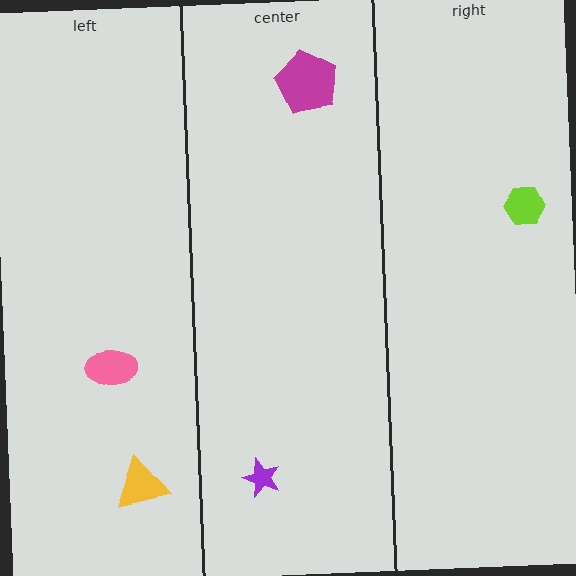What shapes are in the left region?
The yellow triangle, the pink ellipse.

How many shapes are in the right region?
1.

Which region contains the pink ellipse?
The left region.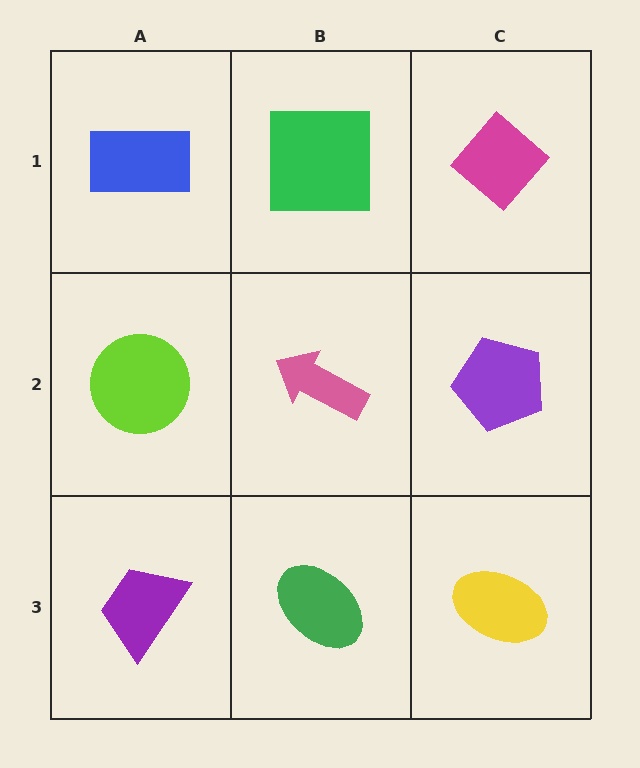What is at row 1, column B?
A green square.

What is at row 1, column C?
A magenta diamond.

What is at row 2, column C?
A purple pentagon.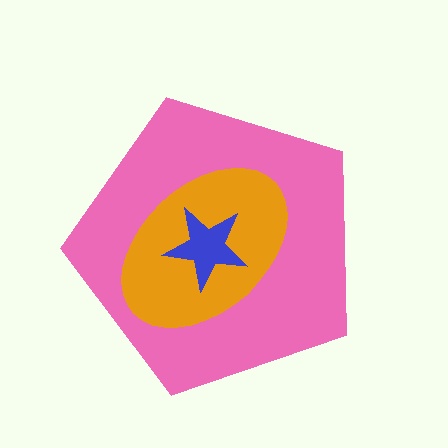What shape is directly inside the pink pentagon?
The orange ellipse.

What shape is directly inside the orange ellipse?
The blue star.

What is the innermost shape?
The blue star.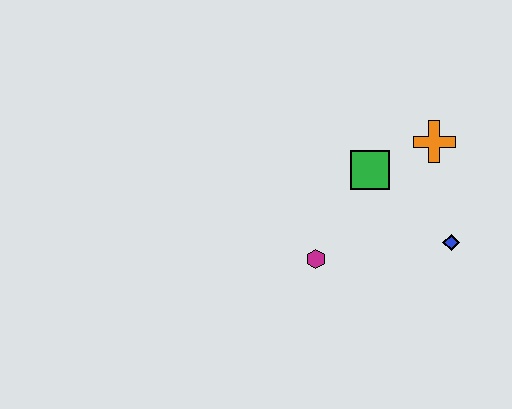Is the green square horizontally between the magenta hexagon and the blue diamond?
Yes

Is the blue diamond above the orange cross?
No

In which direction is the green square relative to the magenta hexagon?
The green square is above the magenta hexagon.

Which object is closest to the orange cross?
The green square is closest to the orange cross.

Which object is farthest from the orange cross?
The magenta hexagon is farthest from the orange cross.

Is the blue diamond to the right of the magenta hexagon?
Yes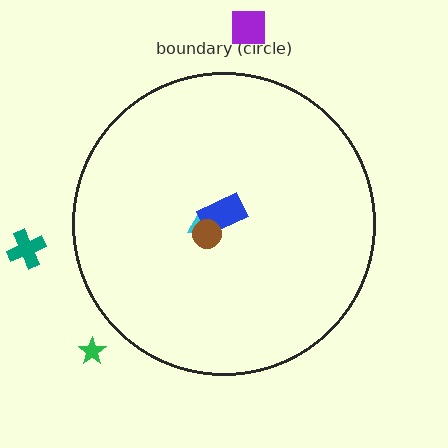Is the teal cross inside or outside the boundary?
Outside.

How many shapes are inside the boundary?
3 inside, 3 outside.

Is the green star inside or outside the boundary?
Outside.